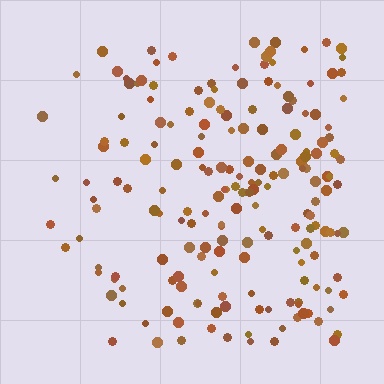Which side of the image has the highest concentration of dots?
The right.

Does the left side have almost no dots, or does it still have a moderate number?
Still a moderate number, just noticeably fewer than the right.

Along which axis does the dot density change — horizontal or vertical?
Horizontal.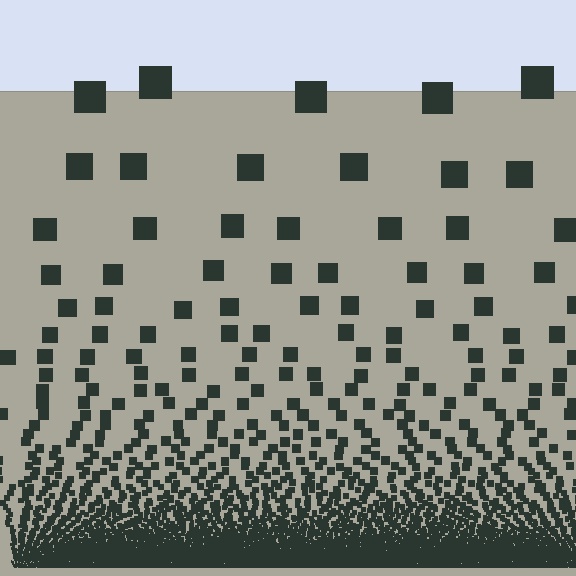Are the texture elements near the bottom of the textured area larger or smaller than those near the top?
Smaller. The gradient is inverted — elements near the bottom are smaller and denser.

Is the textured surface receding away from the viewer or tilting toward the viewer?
The surface appears to tilt toward the viewer. Texture elements get larger and sparser toward the top.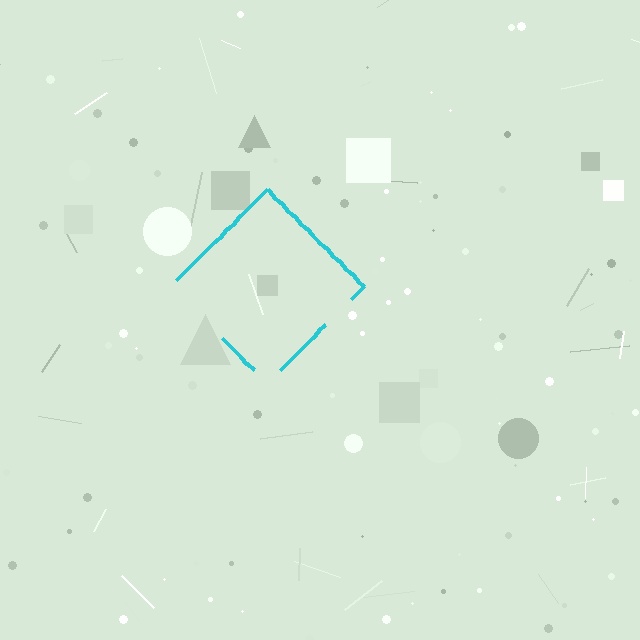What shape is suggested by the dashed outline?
The dashed outline suggests a diamond.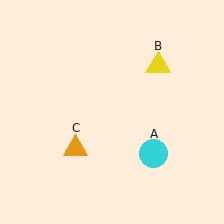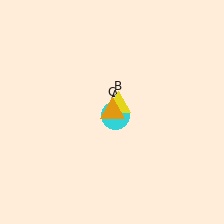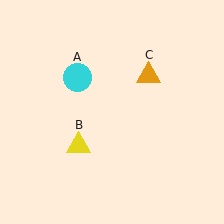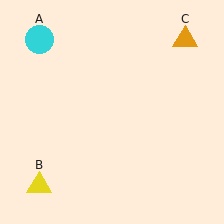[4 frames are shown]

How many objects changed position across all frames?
3 objects changed position: cyan circle (object A), yellow triangle (object B), orange triangle (object C).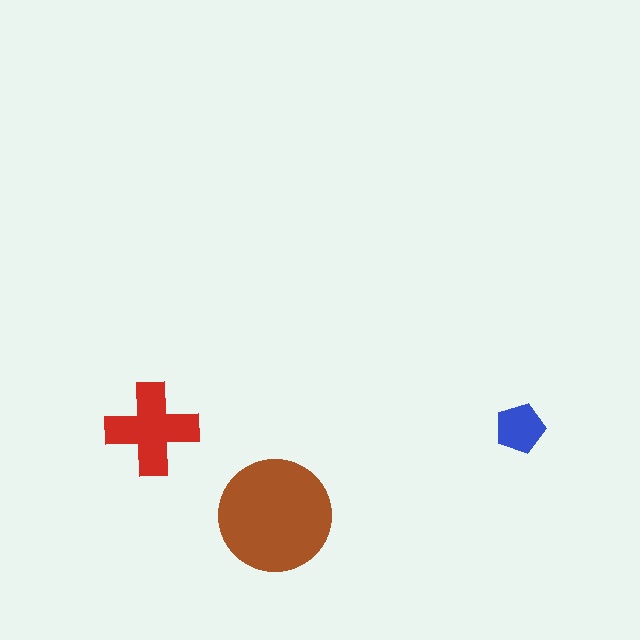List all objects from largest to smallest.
The brown circle, the red cross, the blue pentagon.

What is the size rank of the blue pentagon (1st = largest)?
3rd.